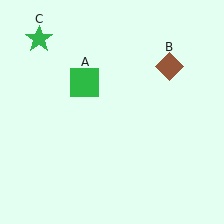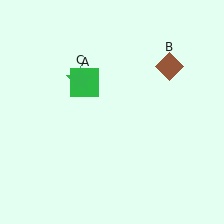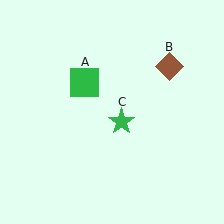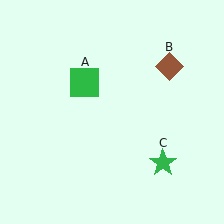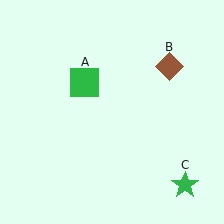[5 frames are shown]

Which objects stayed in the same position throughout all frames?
Green square (object A) and brown diamond (object B) remained stationary.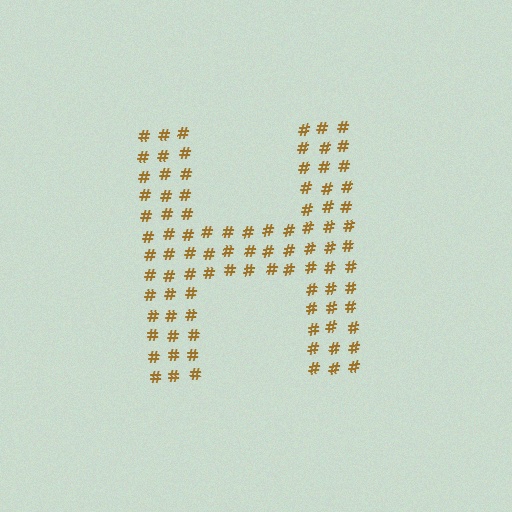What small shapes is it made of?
It is made of small hash symbols.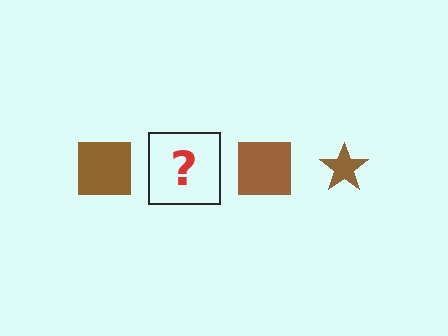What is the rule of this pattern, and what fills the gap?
The rule is that the pattern cycles through square, star shapes in brown. The gap should be filled with a brown star.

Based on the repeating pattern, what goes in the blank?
The blank should be a brown star.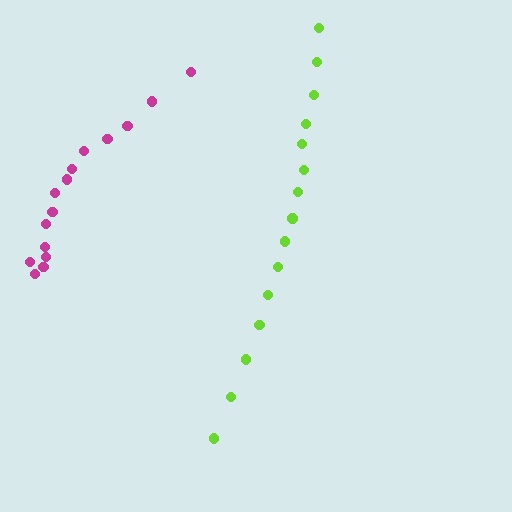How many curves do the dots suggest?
There are 2 distinct paths.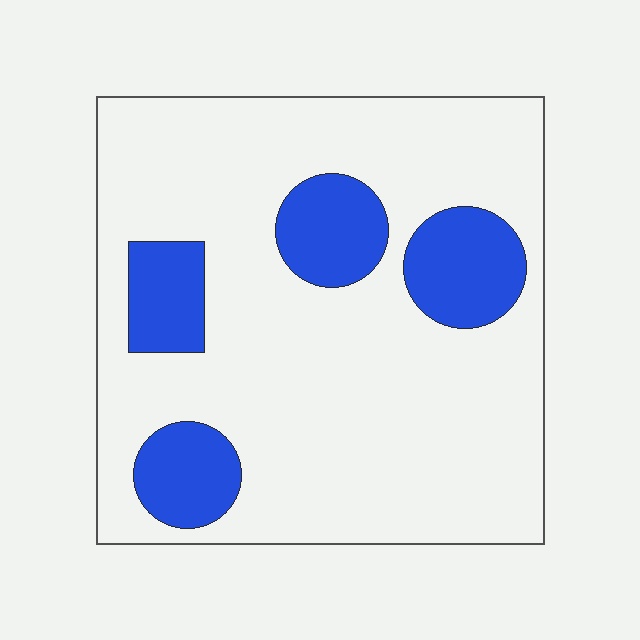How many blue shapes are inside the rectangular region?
4.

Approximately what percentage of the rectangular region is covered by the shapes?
Approximately 20%.